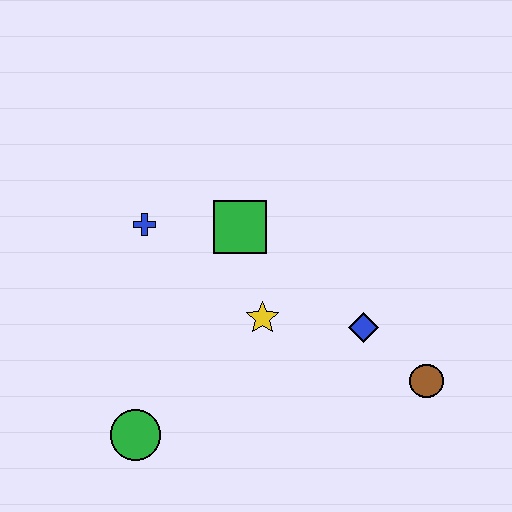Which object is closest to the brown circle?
The blue diamond is closest to the brown circle.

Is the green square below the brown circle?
No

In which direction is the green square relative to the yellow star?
The green square is above the yellow star.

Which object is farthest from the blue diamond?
The green circle is farthest from the blue diamond.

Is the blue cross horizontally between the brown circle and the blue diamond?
No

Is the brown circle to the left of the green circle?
No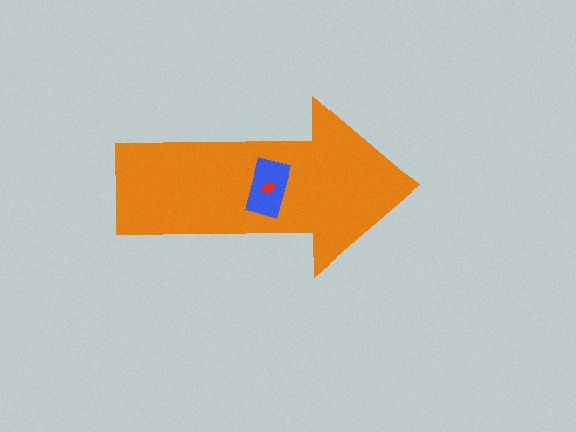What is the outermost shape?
The orange arrow.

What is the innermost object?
The red ellipse.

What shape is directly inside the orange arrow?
The blue rectangle.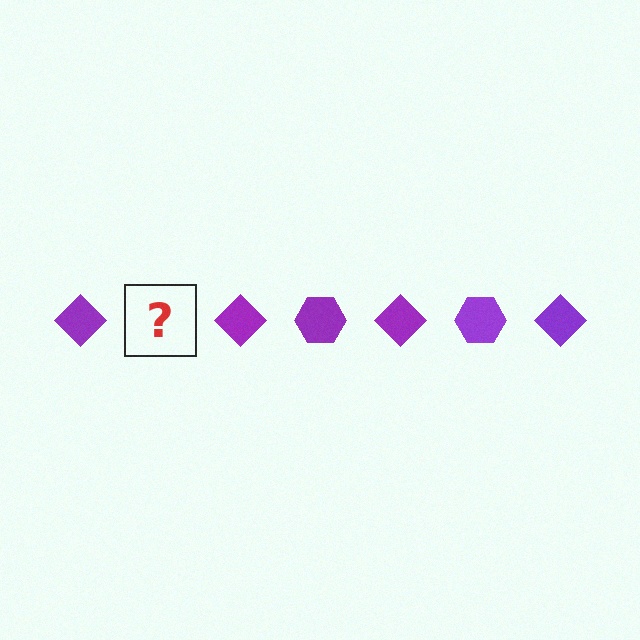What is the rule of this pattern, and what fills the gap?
The rule is that the pattern cycles through diamond, hexagon shapes in purple. The gap should be filled with a purple hexagon.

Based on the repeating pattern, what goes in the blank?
The blank should be a purple hexagon.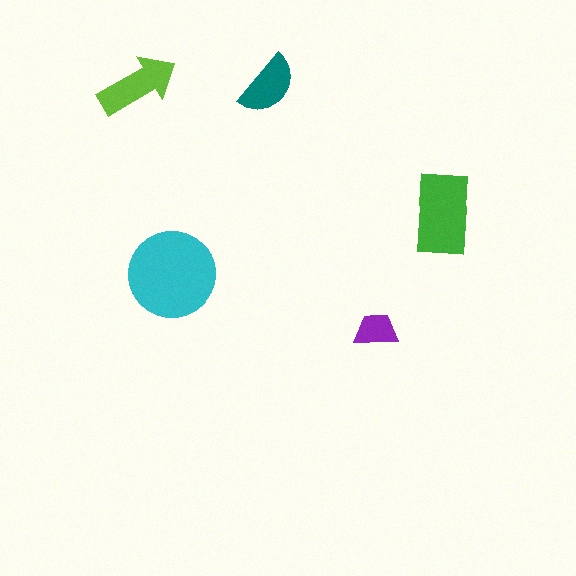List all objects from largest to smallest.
The cyan circle, the green rectangle, the lime arrow, the teal semicircle, the purple trapezoid.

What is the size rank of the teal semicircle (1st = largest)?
4th.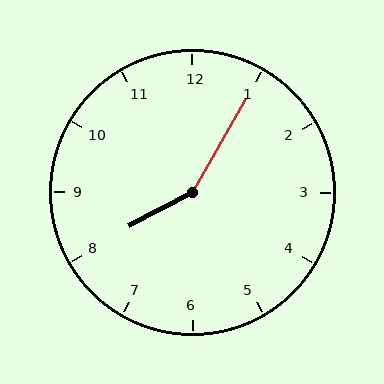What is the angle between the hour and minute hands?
Approximately 148 degrees.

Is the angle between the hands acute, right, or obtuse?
It is obtuse.